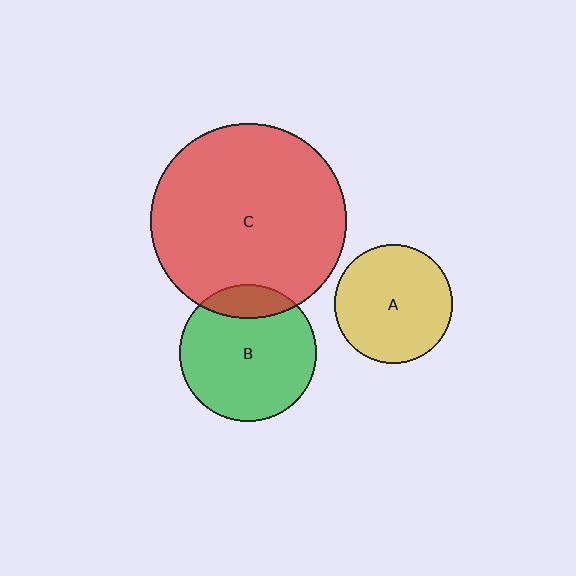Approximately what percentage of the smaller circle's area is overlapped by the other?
Approximately 15%.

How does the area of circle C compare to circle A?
Approximately 2.7 times.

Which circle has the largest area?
Circle C (red).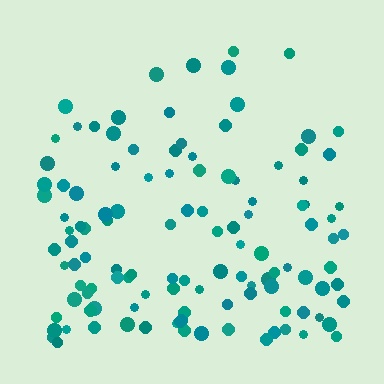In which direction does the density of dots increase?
From top to bottom, with the bottom side densest.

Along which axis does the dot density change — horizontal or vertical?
Vertical.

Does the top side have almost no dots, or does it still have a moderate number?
Still a moderate number, just noticeably fewer than the bottom.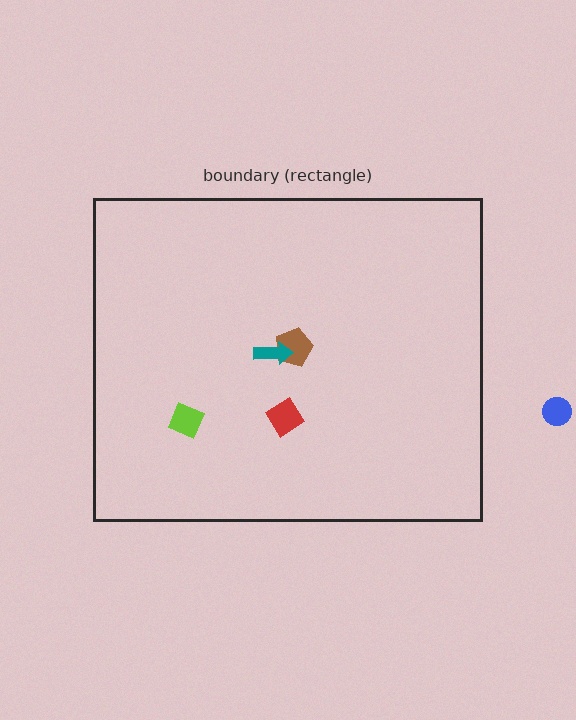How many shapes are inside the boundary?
4 inside, 1 outside.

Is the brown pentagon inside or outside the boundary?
Inside.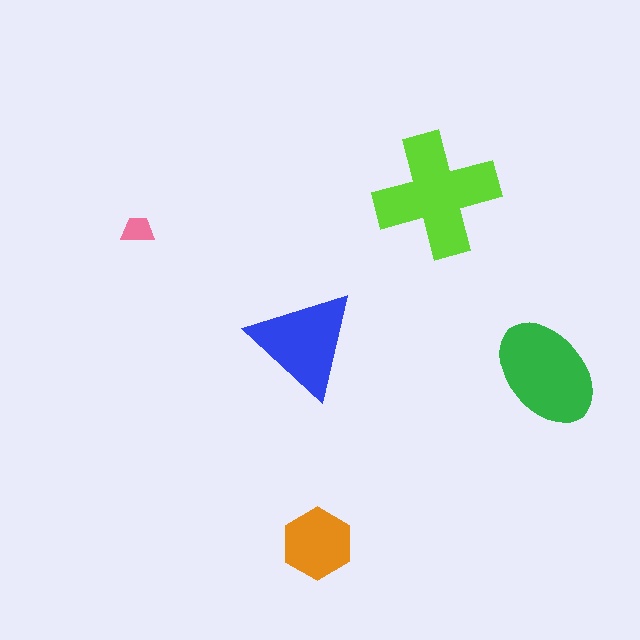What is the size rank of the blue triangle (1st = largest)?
3rd.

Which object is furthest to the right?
The green ellipse is rightmost.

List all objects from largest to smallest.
The lime cross, the green ellipse, the blue triangle, the orange hexagon, the pink trapezoid.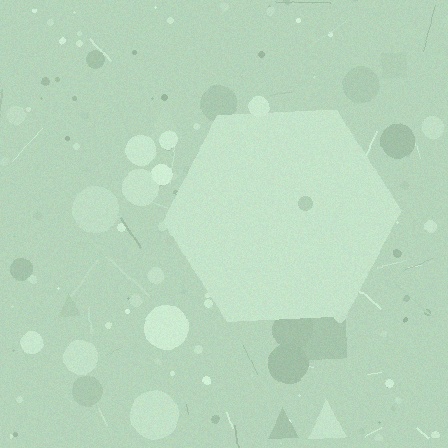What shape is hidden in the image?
A hexagon is hidden in the image.